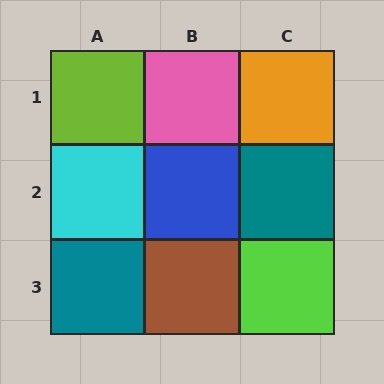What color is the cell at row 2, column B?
Blue.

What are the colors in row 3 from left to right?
Teal, brown, lime.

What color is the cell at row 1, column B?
Pink.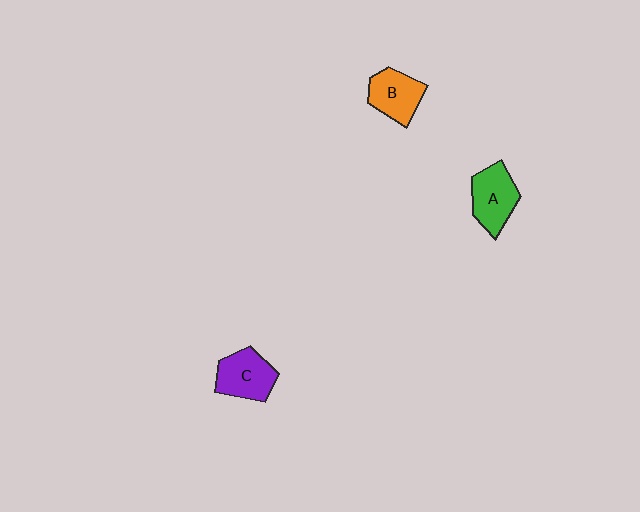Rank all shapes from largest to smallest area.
From largest to smallest: A (green), C (purple), B (orange).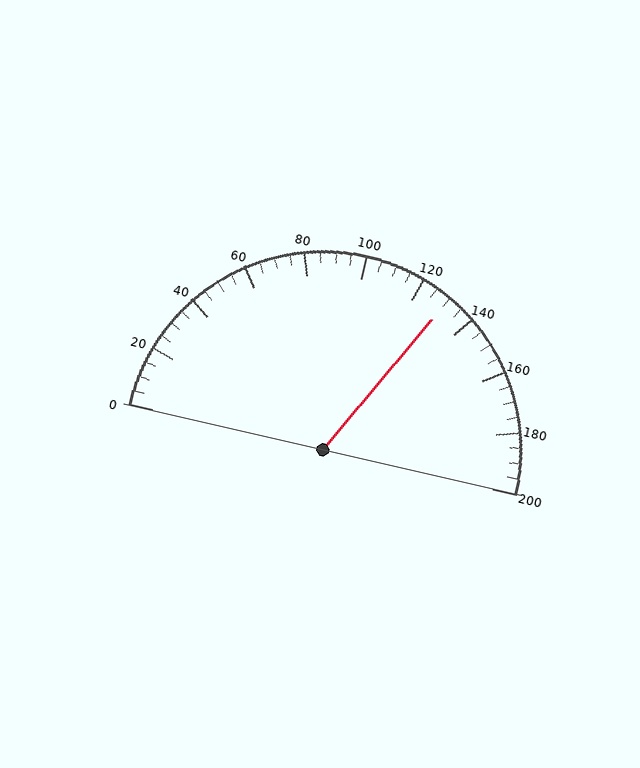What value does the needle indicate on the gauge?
The needle indicates approximately 130.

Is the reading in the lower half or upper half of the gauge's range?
The reading is in the upper half of the range (0 to 200).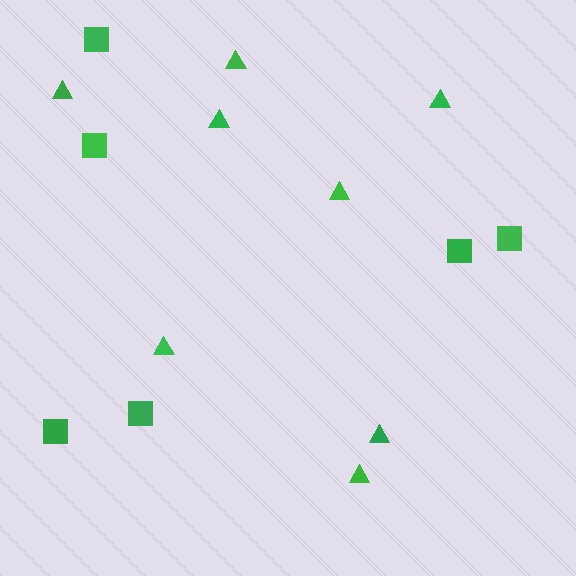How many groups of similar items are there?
There are 2 groups: one group of triangles (8) and one group of squares (6).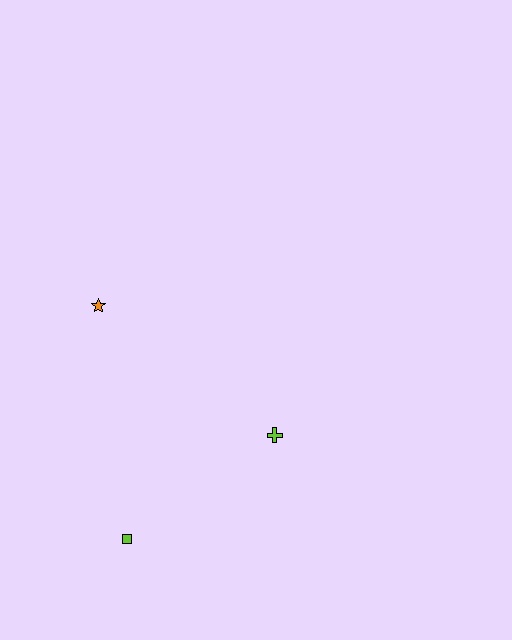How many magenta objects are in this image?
There are no magenta objects.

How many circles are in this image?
There are no circles.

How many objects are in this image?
There are 3 objects.